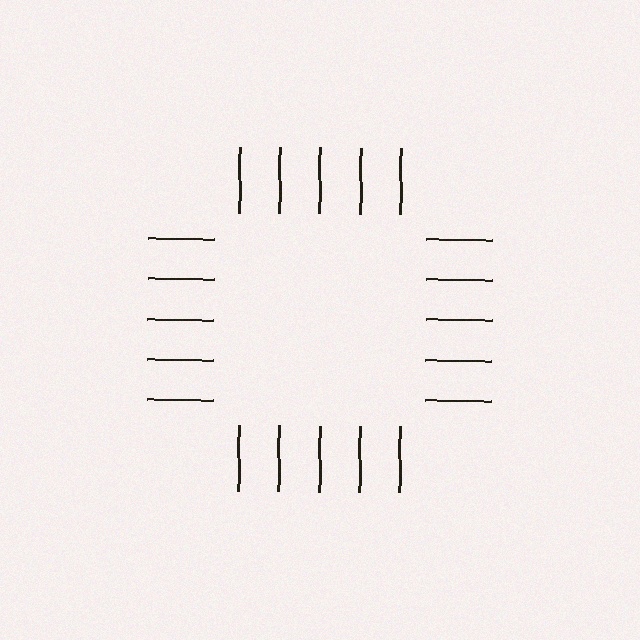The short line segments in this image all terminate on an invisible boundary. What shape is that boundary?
An illusory square — the line segments terminate on its edges but no continuous stroke is drawn.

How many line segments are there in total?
20 — 5 along each of the 4 edges.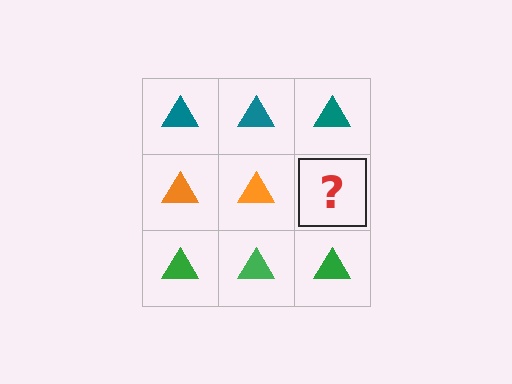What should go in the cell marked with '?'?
The missing cell should contain an orange triangle.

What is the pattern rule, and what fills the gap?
The rule is that each row has a consistent color. The gap should be filled with an orange triangle.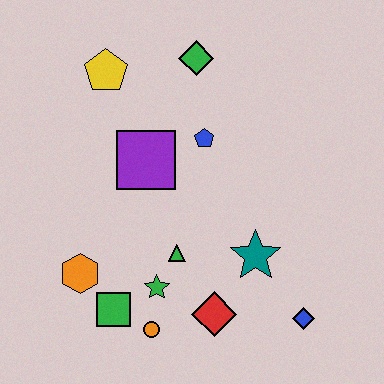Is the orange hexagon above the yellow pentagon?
No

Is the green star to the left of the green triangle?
Yes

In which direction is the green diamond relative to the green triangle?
The green diamond is above the green triangle.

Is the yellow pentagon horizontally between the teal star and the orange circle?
No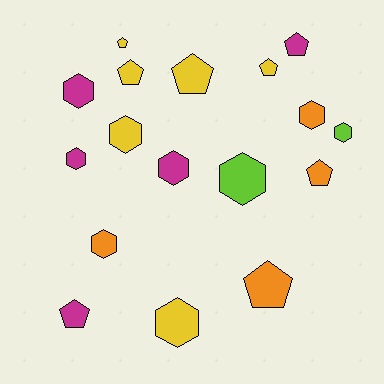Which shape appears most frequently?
Hexagon, with 9 objects.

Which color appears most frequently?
Yellow, with 6 objects.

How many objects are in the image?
There are 17 objects.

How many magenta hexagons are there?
There are 3 magenta hexagons.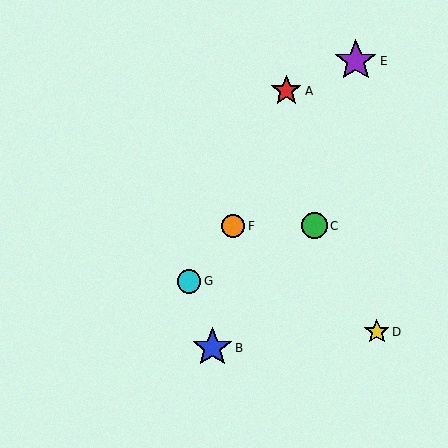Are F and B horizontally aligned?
No, F is at y≈226 and B is at y≈348.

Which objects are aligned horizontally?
Objects C, F are aligned horizontally.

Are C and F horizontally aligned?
Yes, both are at y≈226.